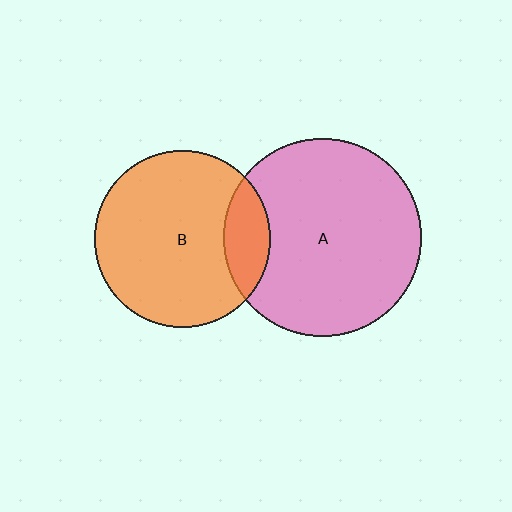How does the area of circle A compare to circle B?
Approximately 1.3 times.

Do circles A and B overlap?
Yes.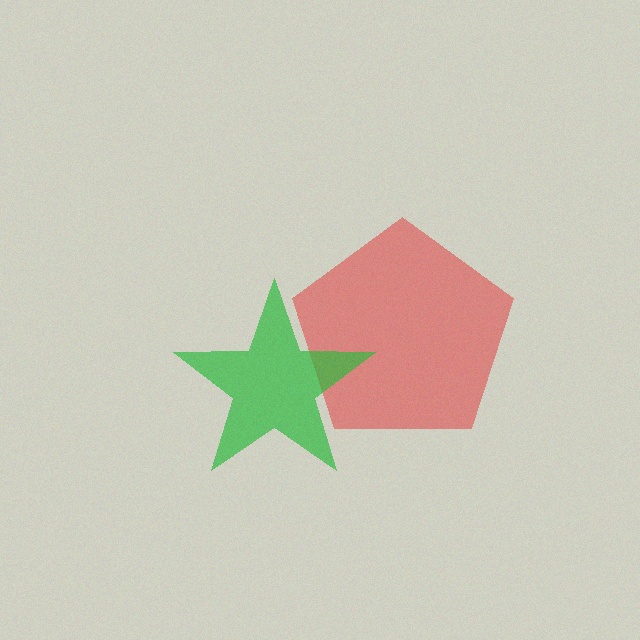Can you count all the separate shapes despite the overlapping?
Yes, there are 2 separate shapes.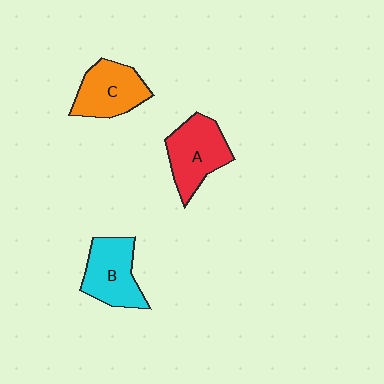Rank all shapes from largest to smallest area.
From largest to smallest: A (red), B (cyan), C (orange).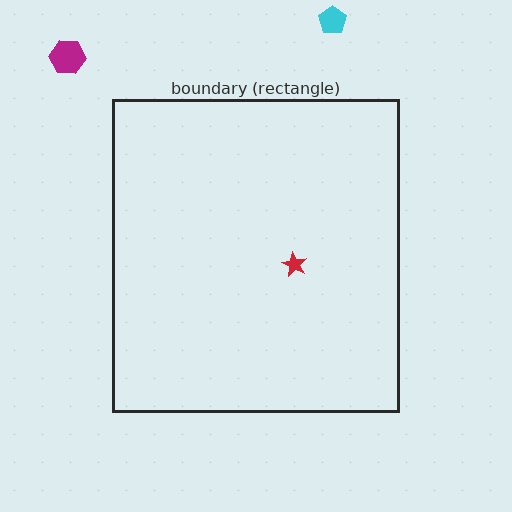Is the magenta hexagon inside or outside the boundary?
Outside.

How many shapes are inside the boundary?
1 inside, 2 outside.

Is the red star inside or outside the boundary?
Inside.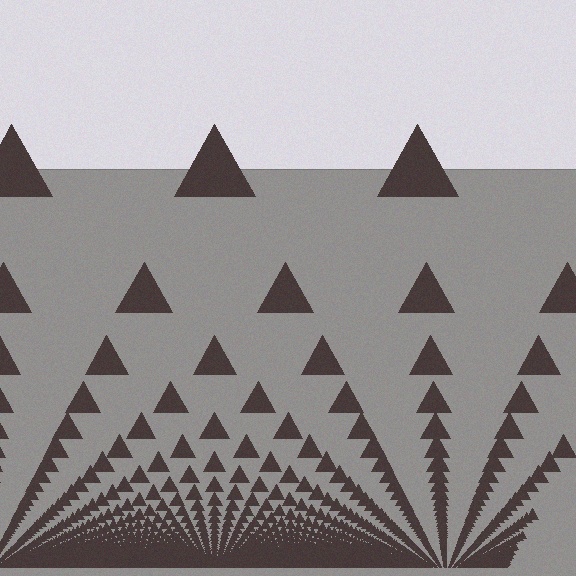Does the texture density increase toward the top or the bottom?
Density increases toward the bottom.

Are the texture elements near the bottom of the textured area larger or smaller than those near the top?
Smaller. The gradient is inverted — elements near the bottom are smaller and denser.